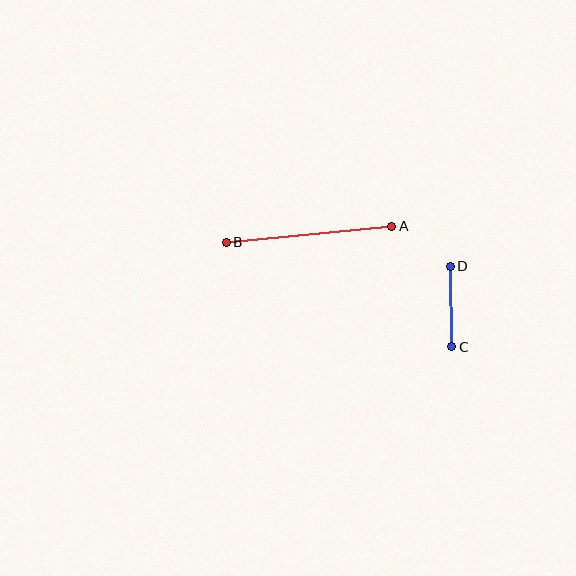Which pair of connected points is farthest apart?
Points A and B are farthest apart.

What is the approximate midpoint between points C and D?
The midpoint is at approximately (451, 307) pixels.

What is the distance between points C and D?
The distance is approximately 80 pixels.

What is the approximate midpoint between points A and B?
The midpoint is at approximately (309, 234) pixels.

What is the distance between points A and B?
The distance is approximately 166 pixels.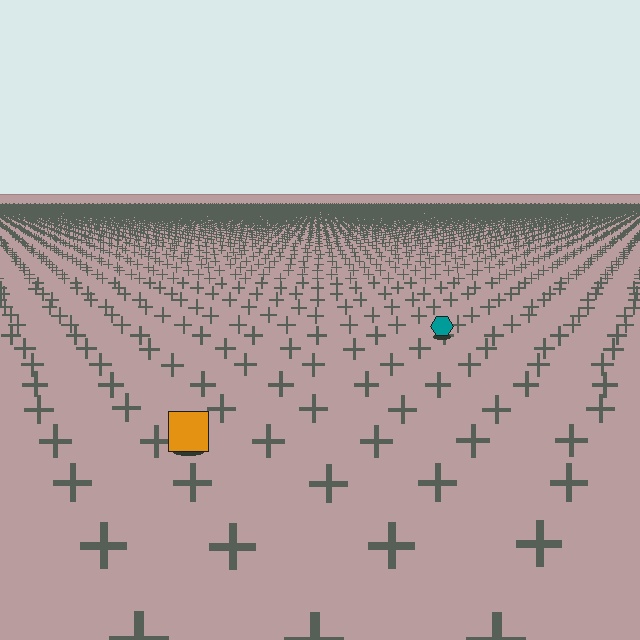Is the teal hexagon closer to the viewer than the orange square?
No. The orange square is closer — you can tell from the texture gradient: the ground texture is coarser near it.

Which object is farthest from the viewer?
The teal hexagon is farthest from the viewer. It appears smaller and the ground texture around it is denser.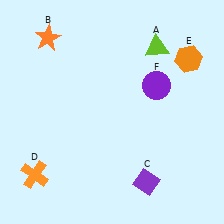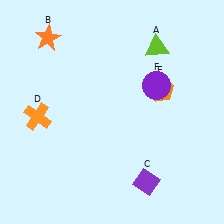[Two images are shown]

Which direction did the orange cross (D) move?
The orange cross (D) moved up.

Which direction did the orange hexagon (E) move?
The orange hexagon (E) moved down.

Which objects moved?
The objects that moved are: the orange cross (D), the orange hexagon (E).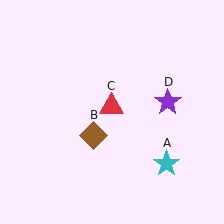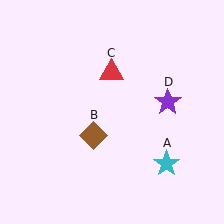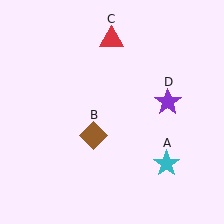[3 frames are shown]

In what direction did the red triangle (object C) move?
The red triangle (object C) moved up.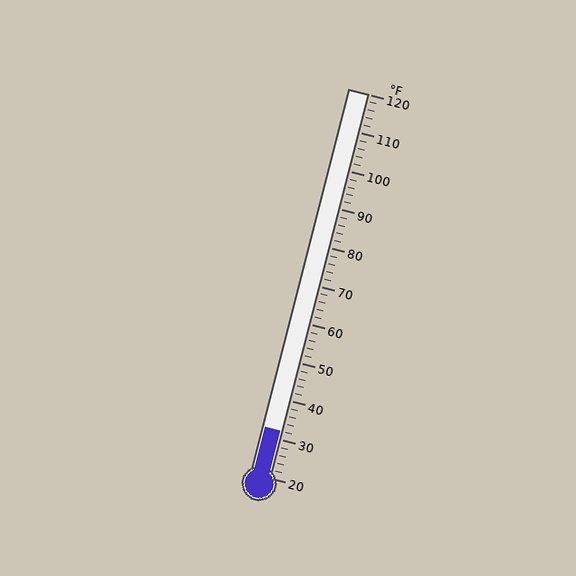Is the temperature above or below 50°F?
The temperature is below 50°F.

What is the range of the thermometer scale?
The thermometer scale ranges from 20°F to 120°F.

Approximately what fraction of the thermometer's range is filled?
The thermometer is filled to approximately 10% of its range.